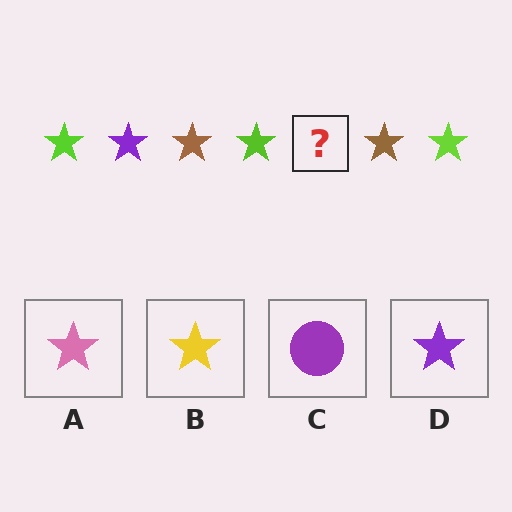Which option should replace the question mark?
Option D.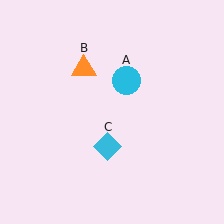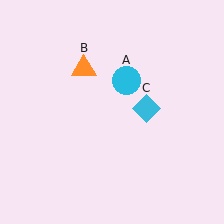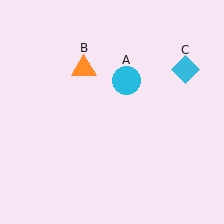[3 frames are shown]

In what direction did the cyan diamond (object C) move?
The cyan diamond (object C) moved up and to the right.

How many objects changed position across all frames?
1 object changed position: cyan diamond (object C).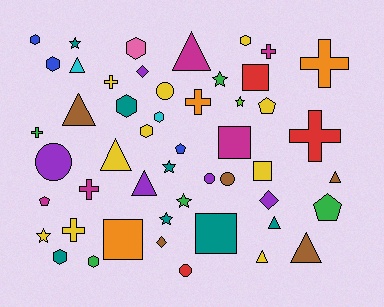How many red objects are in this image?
There are 3 red objects.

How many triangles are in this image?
There are 9 triangles.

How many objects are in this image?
There are 50 objects.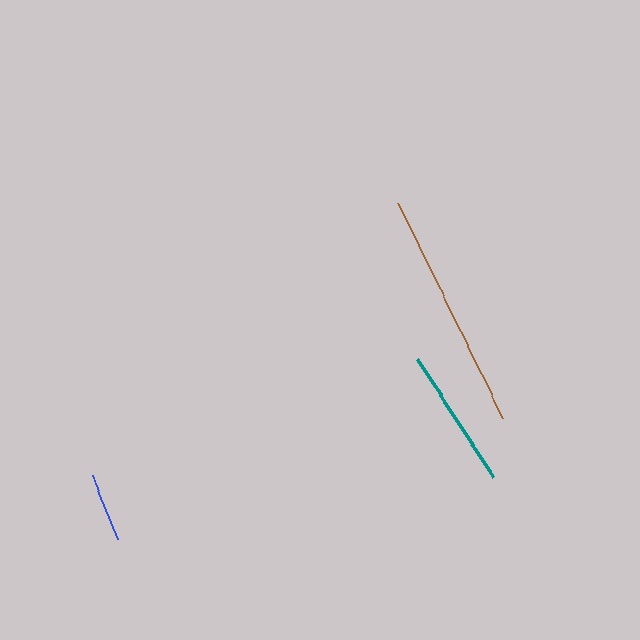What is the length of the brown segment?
The brown segment is approximately 239 pixels long.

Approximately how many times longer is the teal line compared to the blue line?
The teal line is approximately 2.0 times the length of the blue line.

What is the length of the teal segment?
The teal segment is approximately 140 pixels long.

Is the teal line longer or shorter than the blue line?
The teal line is longer than the blue line.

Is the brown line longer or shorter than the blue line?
The brown line is longer than the blue line.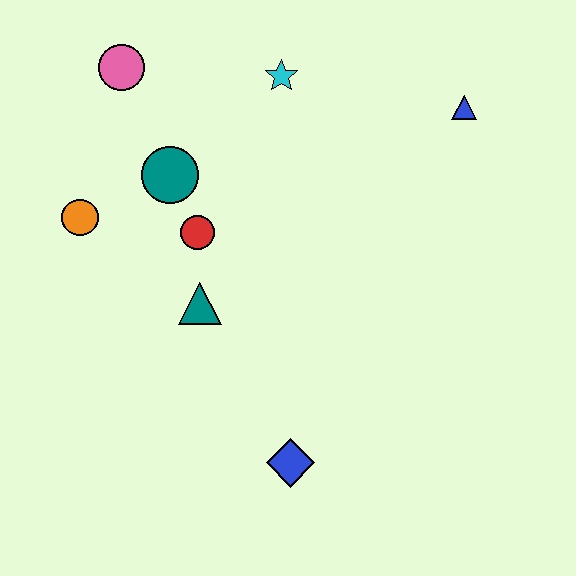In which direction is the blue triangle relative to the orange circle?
The blue triangle is to the right of the orange circle.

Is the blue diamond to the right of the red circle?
Yes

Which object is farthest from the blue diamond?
The pink circle is farthest from the blue diamond.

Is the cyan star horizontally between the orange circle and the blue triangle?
Yes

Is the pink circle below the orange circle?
No